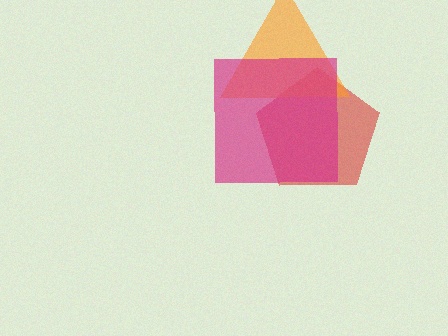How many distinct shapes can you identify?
There are 3 distinct shapes: a red pentagon, an orange triangle, a magenta square.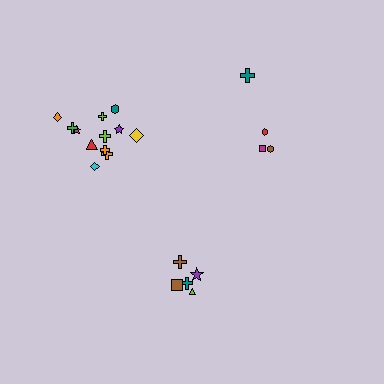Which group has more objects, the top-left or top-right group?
The top-left group.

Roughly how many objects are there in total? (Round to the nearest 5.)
Roughly 20 objects in total.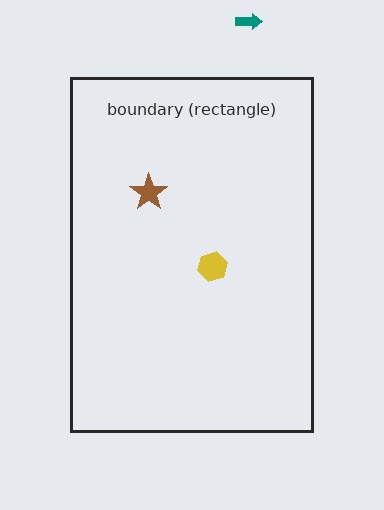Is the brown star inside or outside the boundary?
Inside.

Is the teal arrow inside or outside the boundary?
Outside.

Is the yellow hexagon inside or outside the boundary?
Inside.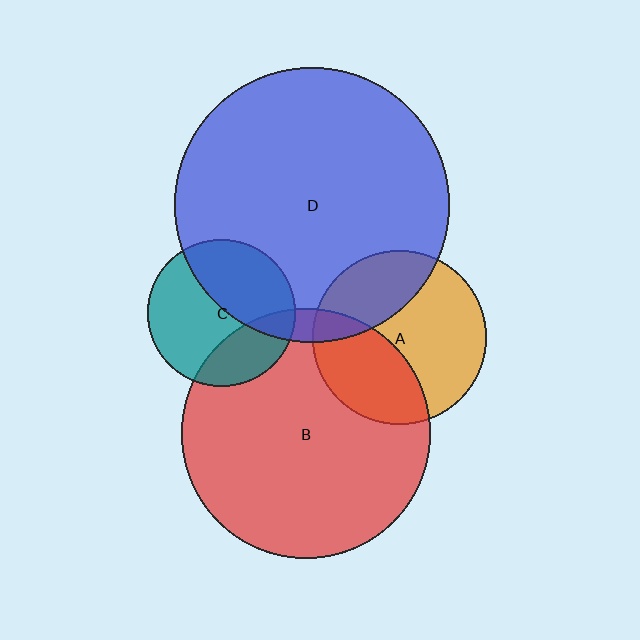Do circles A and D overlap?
Yes.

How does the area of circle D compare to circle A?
Approximately 2.5 times.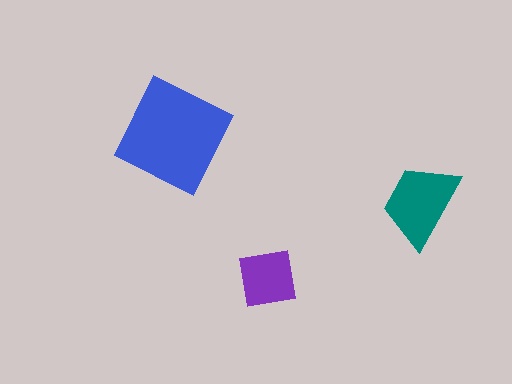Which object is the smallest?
The purple square.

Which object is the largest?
The blue square.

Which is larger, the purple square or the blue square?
The blue square.